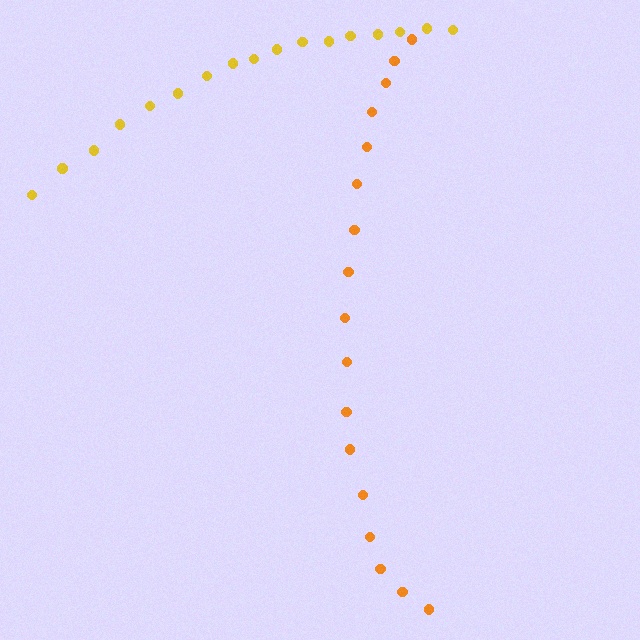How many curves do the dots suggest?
There are 2 distinct paths.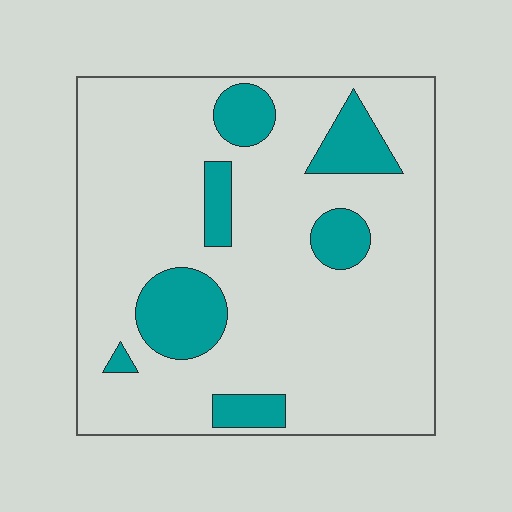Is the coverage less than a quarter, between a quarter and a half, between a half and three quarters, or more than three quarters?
Less than a quarter.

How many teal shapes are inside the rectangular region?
7.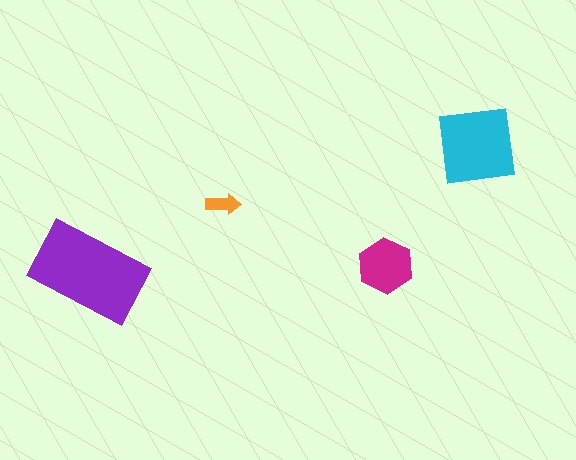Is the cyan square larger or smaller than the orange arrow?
Larger.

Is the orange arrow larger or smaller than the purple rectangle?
Smaller.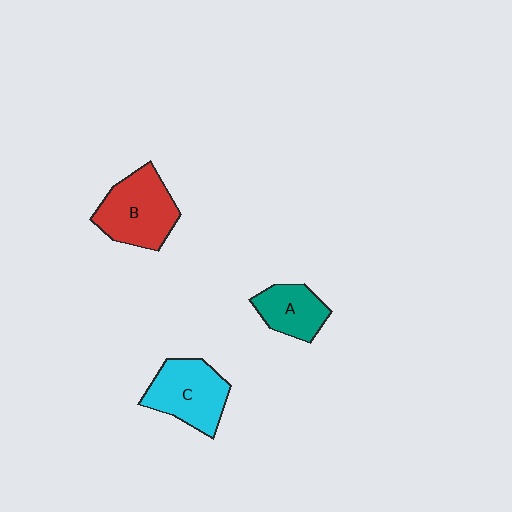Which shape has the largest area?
Shape B (red).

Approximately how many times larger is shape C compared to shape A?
Approximately 1.5 times.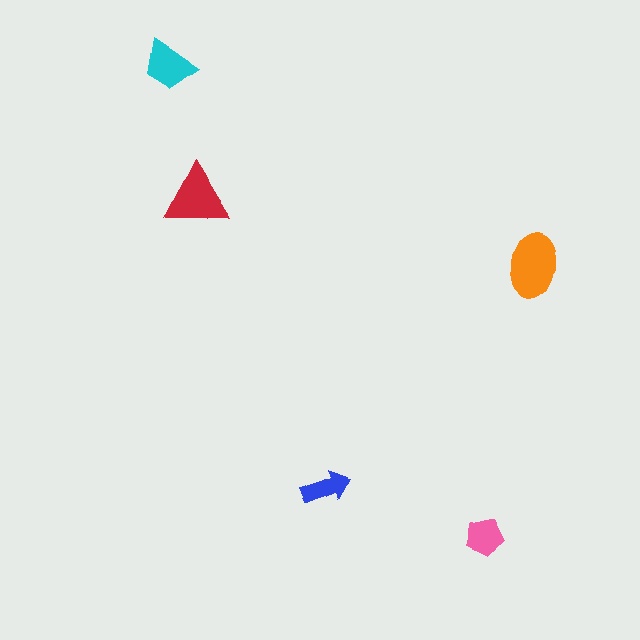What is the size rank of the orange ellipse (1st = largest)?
1st.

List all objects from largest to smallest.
The orange ellipse, the red triangle, the cyan trapezoid, the pink pentagon, the blue arrow.